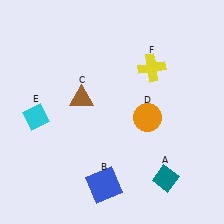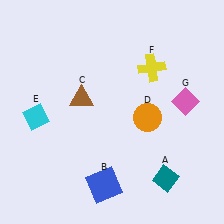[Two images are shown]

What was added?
A pink diamond (G) was added in Image 2.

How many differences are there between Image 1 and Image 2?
There is 1 difference between the two images.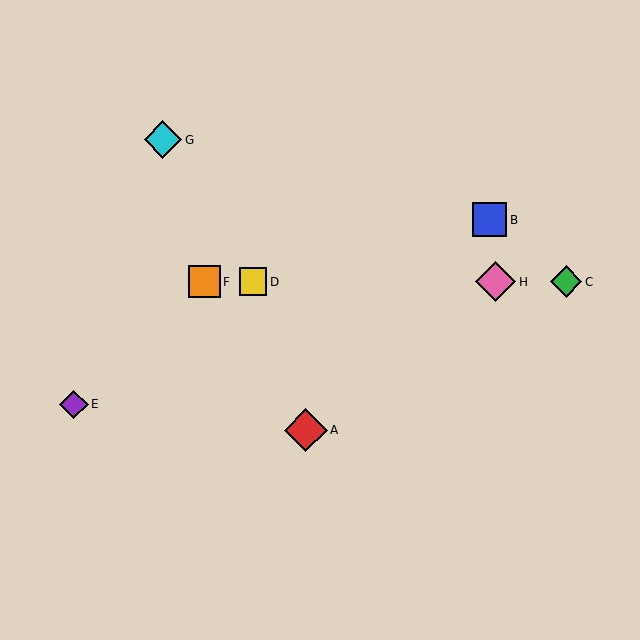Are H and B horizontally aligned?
No, H is at y≈282 and B is at y≈220.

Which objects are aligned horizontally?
Objects C, D, F, H are aligned horizontally.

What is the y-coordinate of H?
Object H is at y≈282.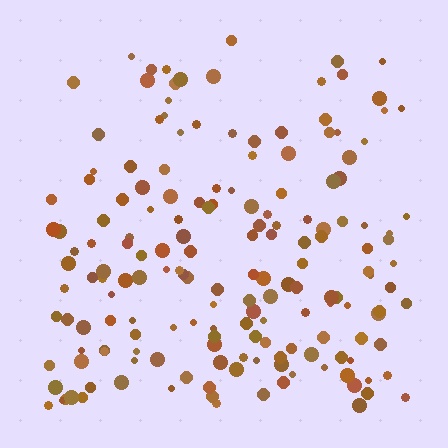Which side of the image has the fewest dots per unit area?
The top.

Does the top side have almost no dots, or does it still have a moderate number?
Still a moderate number, just noticeably fewer than the bottom.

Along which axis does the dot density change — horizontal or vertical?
Vertical.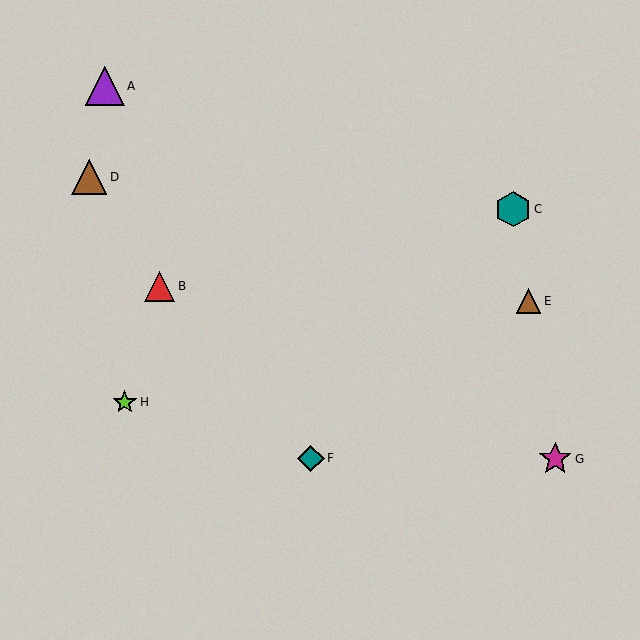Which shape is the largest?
The purple triangle (labeled A) is the largest.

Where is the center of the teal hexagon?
The center of the teal hexagon is at (513, 209).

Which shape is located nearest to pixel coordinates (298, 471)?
The teal diamond (labeled F) at (311, 458) is nearest to that location.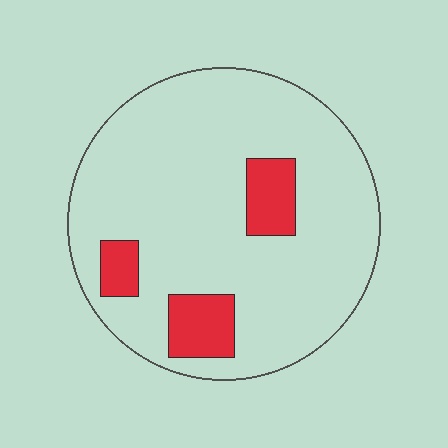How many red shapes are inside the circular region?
3.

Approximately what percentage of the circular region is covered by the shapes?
Approximately 15%.